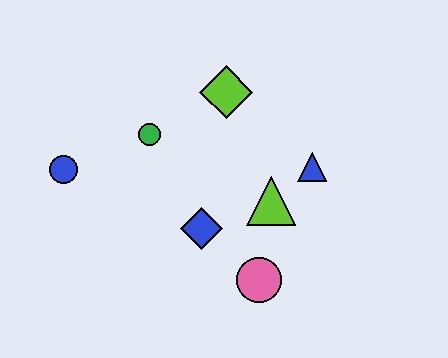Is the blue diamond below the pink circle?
No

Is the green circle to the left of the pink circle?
Yes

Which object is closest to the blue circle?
The green circle is closest to the blue circle.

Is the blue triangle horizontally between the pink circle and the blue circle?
No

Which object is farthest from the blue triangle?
The blue circle is farthest from the blue triangle.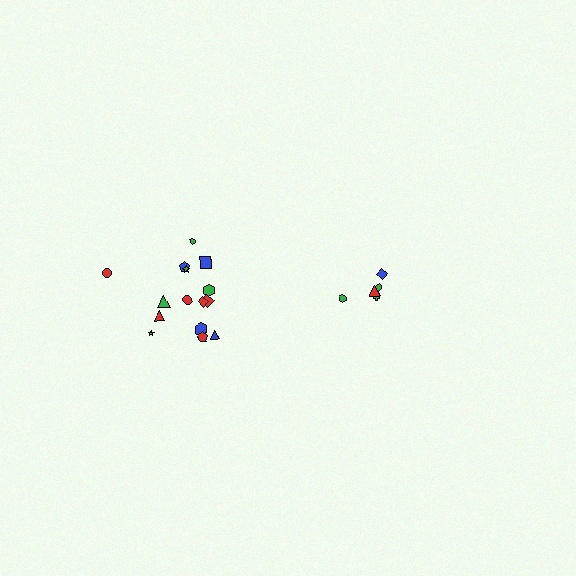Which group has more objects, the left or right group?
The left group.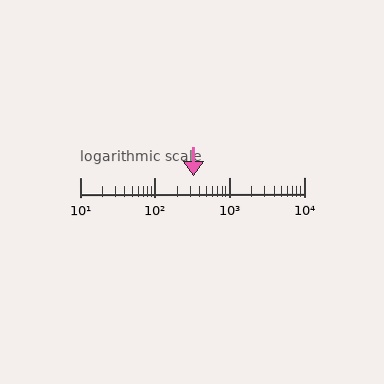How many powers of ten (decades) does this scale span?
The scale spans 3 decades, from 10 to 10000.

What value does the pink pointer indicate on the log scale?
The pointer indicates approximately 330.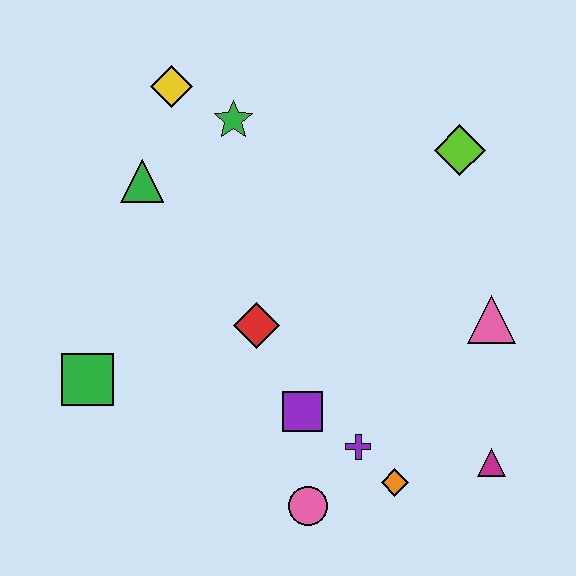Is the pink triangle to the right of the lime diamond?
Yes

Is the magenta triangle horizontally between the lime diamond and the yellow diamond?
No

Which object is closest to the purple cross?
The orange diamond is closest to the purple cross.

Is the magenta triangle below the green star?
Yes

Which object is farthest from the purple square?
The yellow diamond is farthest from the purple square.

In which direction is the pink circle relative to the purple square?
The pink circle is below the purple square.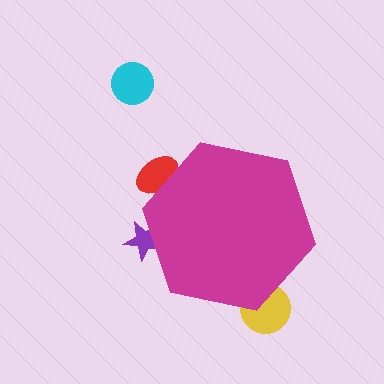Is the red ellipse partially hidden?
Yes, the red ellipse is partially hidden behind the magenta hexagon.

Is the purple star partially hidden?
Yes, the purple star is partially hidden behind the magenta hexagon.